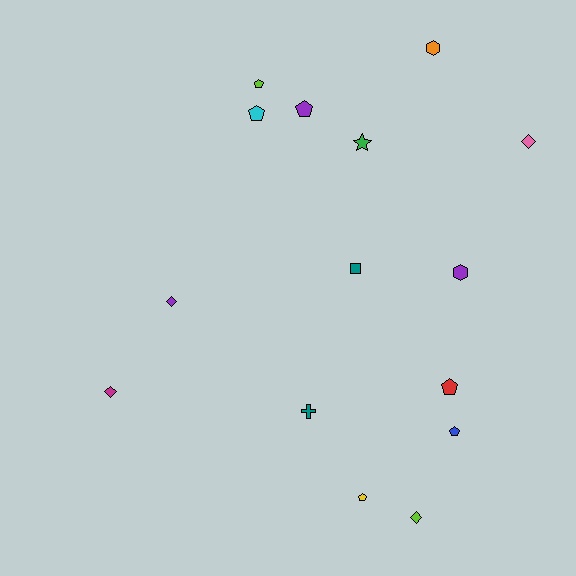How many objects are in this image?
There are 15 objects.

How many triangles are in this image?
There are no triangles.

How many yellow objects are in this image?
There is 1 yellow object.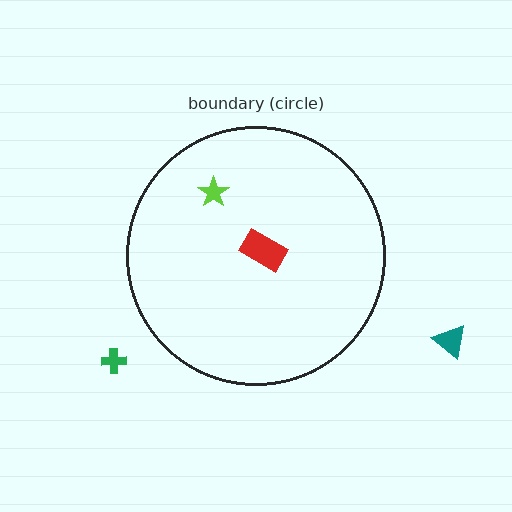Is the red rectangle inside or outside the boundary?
Inside.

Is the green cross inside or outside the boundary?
Outside.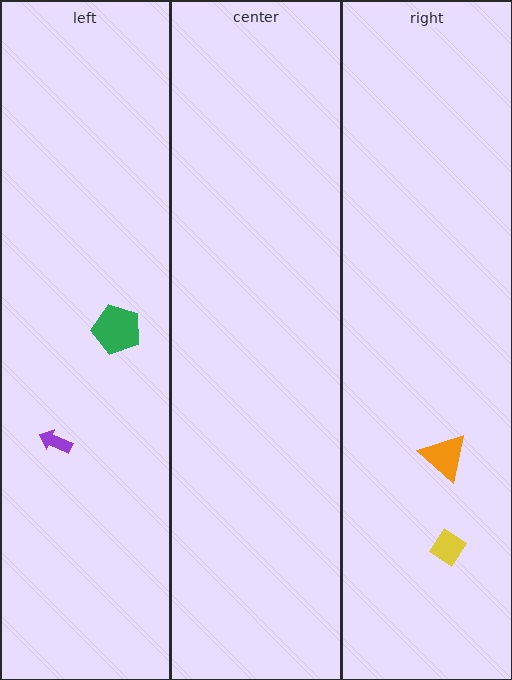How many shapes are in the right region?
2.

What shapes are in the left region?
The green pentagon, the purple arrow.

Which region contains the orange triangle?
The right region.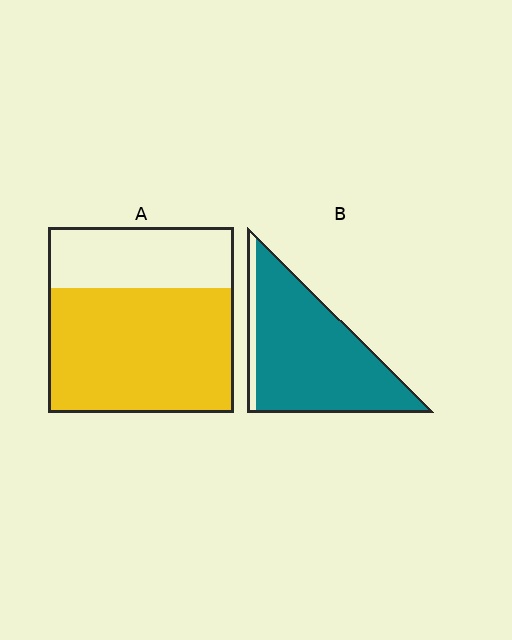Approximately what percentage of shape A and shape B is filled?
A is approximately 65% and B is approximately 90%.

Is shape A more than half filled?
Yes.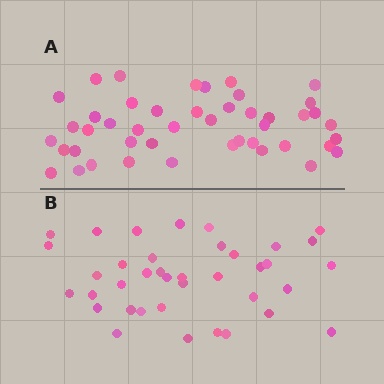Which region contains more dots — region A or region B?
Region A (the top region) has more dots.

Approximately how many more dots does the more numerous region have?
Region A has roughly 8 or so more dots than region B.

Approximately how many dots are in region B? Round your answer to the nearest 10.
About 40 dots. (The exact count is 38, which rounds to 40.)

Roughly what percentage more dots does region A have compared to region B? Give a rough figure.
About 20% more.